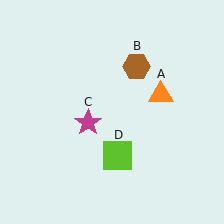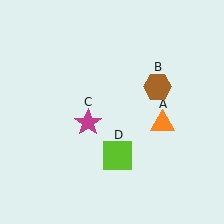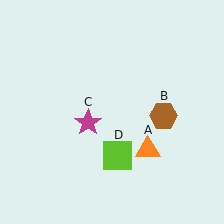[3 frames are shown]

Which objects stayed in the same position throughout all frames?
Magenta star (object C) and lime square (object D) remained stationary.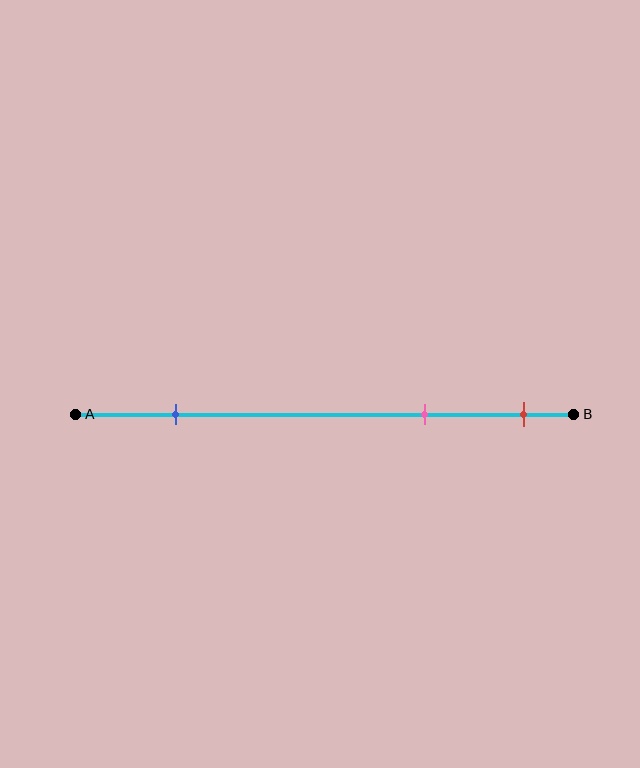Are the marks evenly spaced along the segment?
No, the marks are not evenly spaced.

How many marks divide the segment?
There are 3 marks dividing the segment.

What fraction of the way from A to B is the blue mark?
The blue mark is approximately 20% (0.2) of the way from A to B.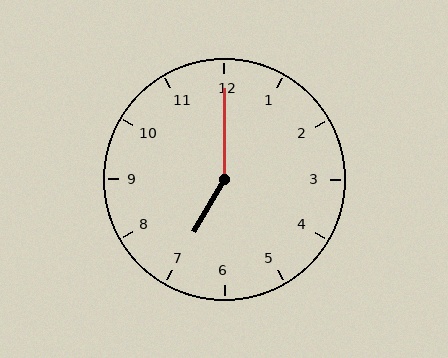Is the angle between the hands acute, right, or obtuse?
It is obtuse.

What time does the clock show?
7:00.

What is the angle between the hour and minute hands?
Approximately 150 degrees.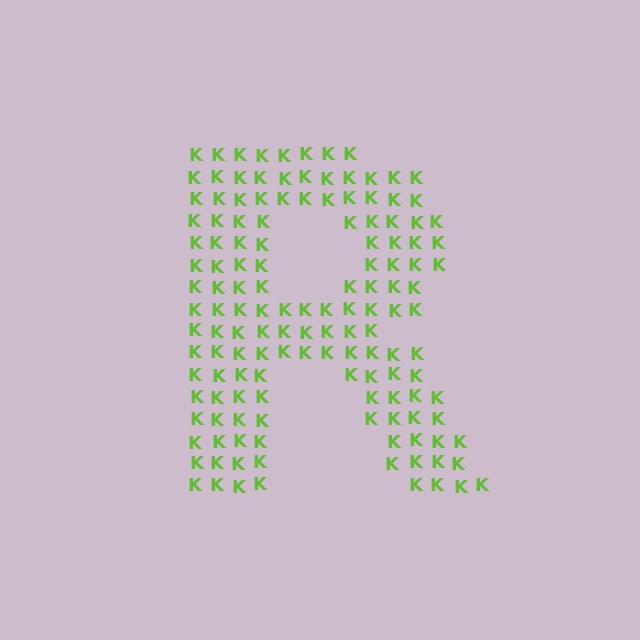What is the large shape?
The large shape is the letter R.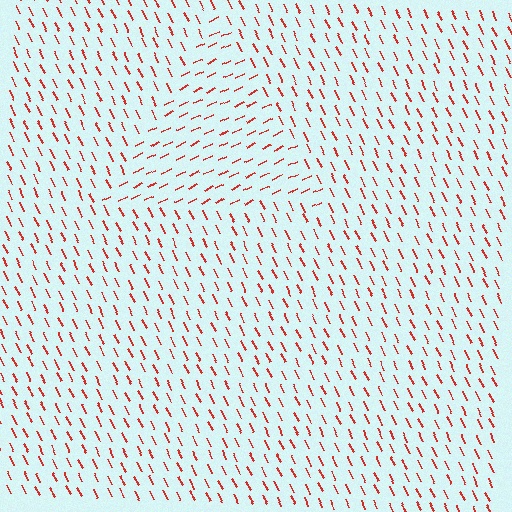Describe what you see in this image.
The image is filled with small red line segments. A triangle region in the image has lines oriented differently from the surrounding lines, creating a visible texture boundary.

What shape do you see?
I see a triangle.